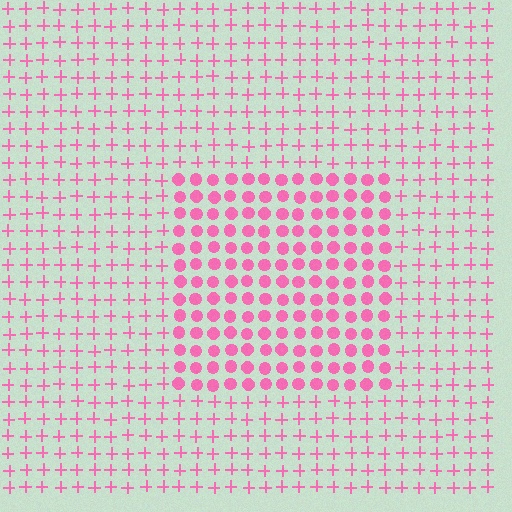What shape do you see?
I see a rectangle.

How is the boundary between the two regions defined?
The boundary is defined by a change in element shape: circles inside vs. plus signs outside. All elements share the same color and spacing.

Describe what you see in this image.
The image is filled with small pink elements arranged in a uniform grid. A rectangle-shaped region contains circles, while the surrounding area contains plus signs. The boundary is defined purely by the change in element shape.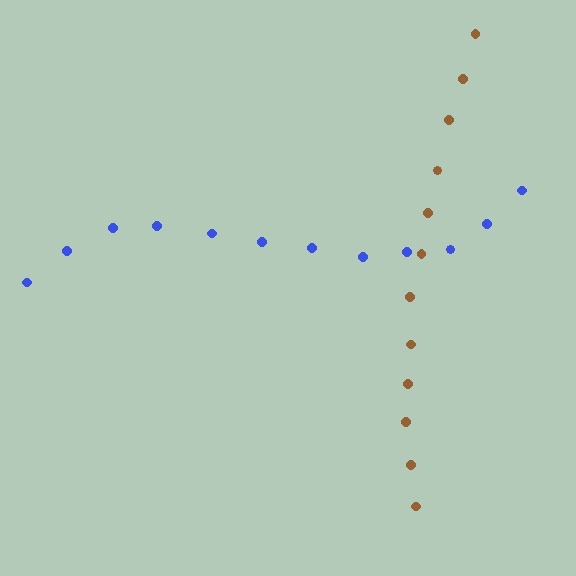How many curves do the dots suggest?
There are 2 distinct paths.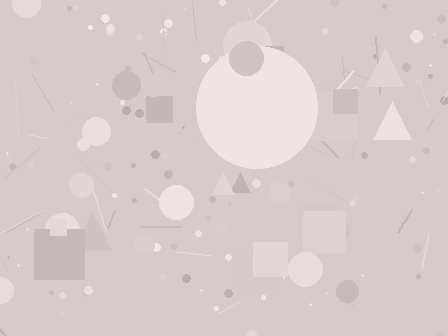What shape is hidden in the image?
A circle is hidden in the image.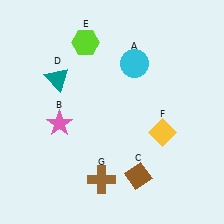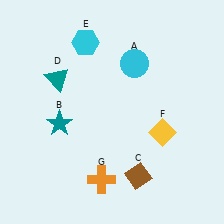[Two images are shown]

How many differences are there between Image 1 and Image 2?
There are 3 differences between the two images.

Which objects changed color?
B changed from pink to teal. E changed from lime to cyan. G changed from brown to orange.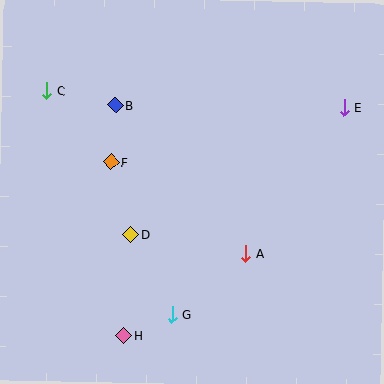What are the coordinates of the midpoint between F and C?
The midpoint between F and C is at (79, 126).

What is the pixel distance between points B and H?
The distance between B and H is 230 pixels.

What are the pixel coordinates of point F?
Point F is at (111, 162).